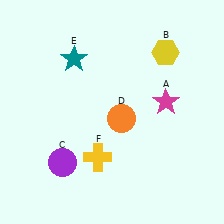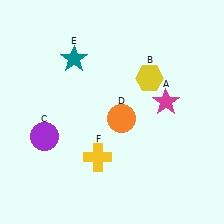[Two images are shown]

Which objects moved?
The objects that moved are: the yellow hexagon (B), the purple circle (C).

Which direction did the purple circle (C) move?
The purple circle (C) moved up.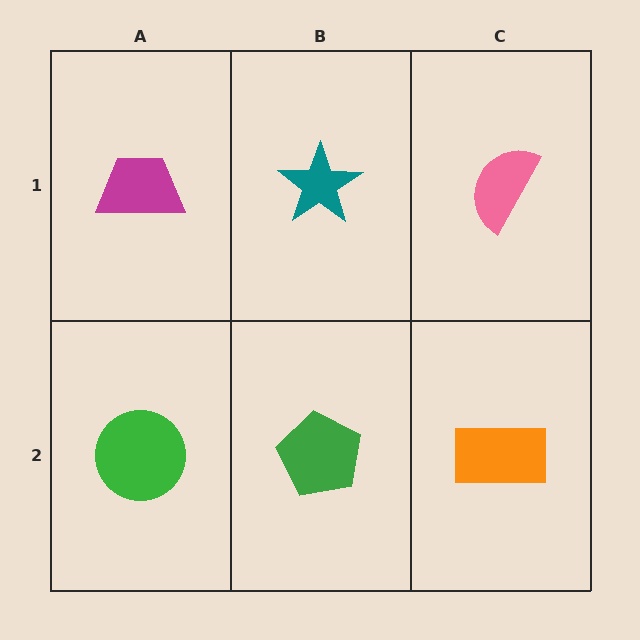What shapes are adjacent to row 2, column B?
A teal star (row 1, column B), a green circle (row 2, column A), an orange rectangle (row 2, column C).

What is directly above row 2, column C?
A pink semicircle.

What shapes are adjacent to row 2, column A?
A magenta trapezoid (row 1, column A), a green pentagon (row 2, column B).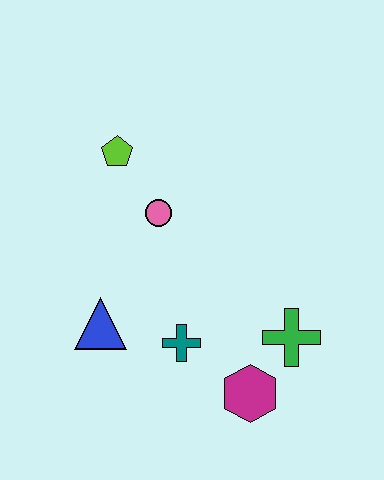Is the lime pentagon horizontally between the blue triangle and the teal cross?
Yes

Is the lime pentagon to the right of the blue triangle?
Yes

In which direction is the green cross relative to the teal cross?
The green cross is to the right of the teal cross.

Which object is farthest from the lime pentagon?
The magenta hexagon is farthest from the lime pentagon.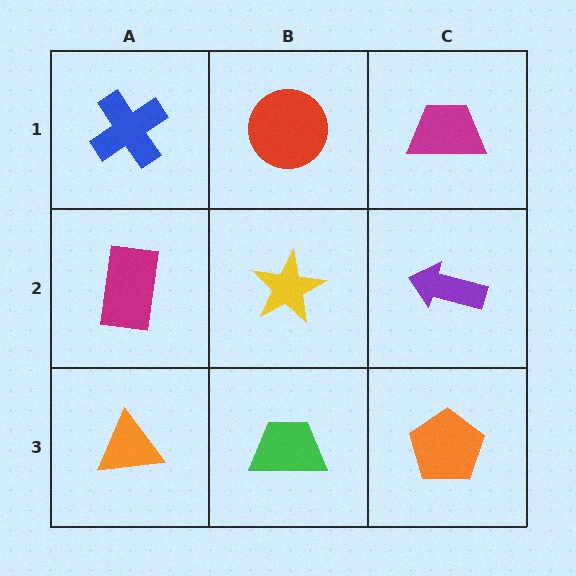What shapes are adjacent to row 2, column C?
A magenta trapezoid (row 1, column C), an orange pentagon (row 3, column C), a yellow star (row 2, column B).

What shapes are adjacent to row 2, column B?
A red circle (row 1, column B), a green trapezoid (row 3, column B), a magenta rectangle (row 2, column A), a purple arrow (row 2, column C).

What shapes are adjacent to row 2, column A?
A blue cross (row 1, column A), an orange triangle (row 3, column A), a yellow star (row 2, column B).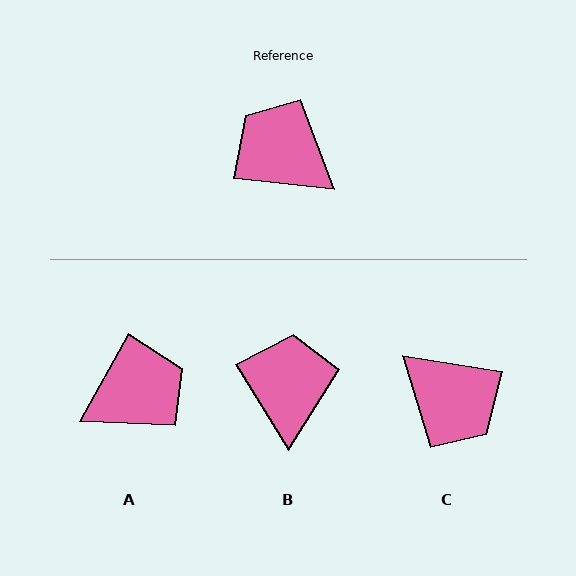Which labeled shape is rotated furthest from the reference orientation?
C, about 176 degrees away.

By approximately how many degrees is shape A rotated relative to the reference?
Approximately 113 degrees clockwise.